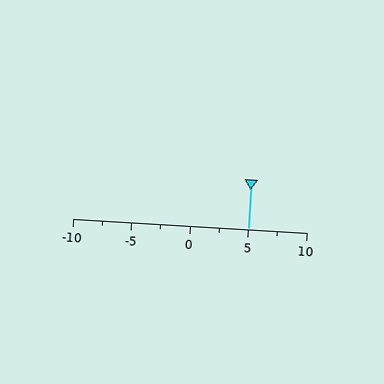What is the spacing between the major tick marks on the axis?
The major ticks are spaced 5 apart.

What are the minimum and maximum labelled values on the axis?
The axis runs from -10 to 10.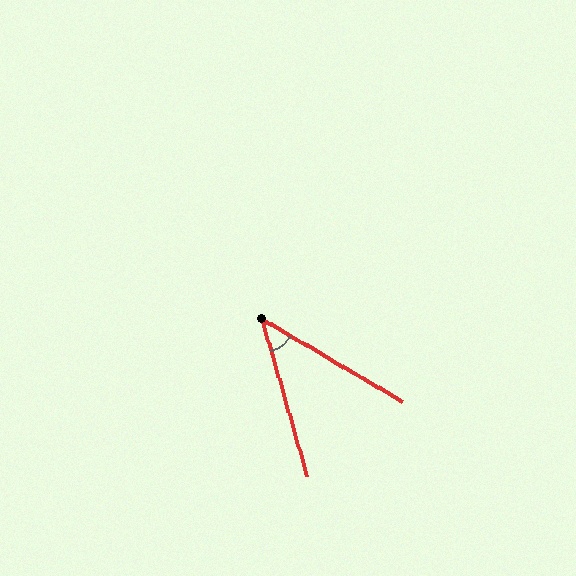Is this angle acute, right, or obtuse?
It is acute.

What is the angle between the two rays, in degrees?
Approximately 43 degrees.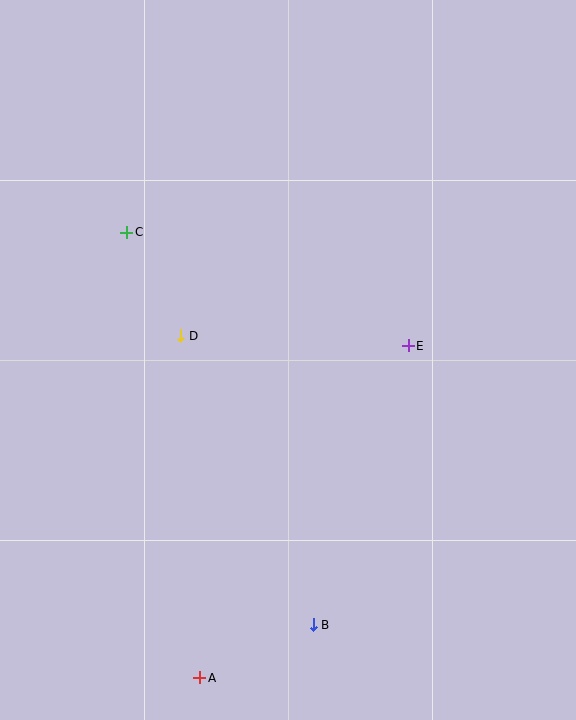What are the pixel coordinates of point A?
Point A is at (200, 678).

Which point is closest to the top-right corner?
Point E is closest to the top-right corner.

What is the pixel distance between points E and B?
The distance between E and B is 295 pixels.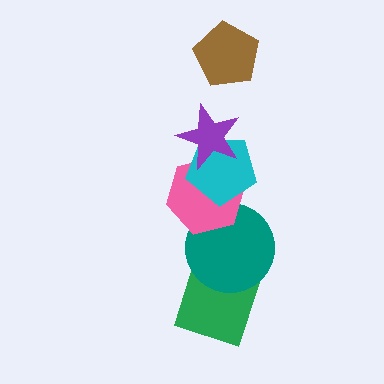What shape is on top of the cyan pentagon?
The purple star is on top of the cyan pentagon.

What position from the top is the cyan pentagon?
The cyan pentagon is 3rd from the top.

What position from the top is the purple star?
The purple star is 2nd from the top.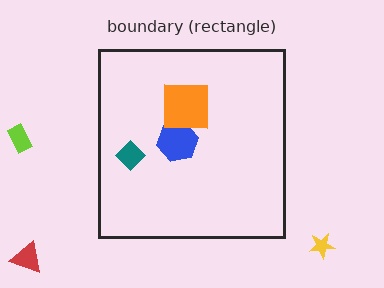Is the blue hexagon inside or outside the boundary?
Inside.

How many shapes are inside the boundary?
3 inside, 3 outside.